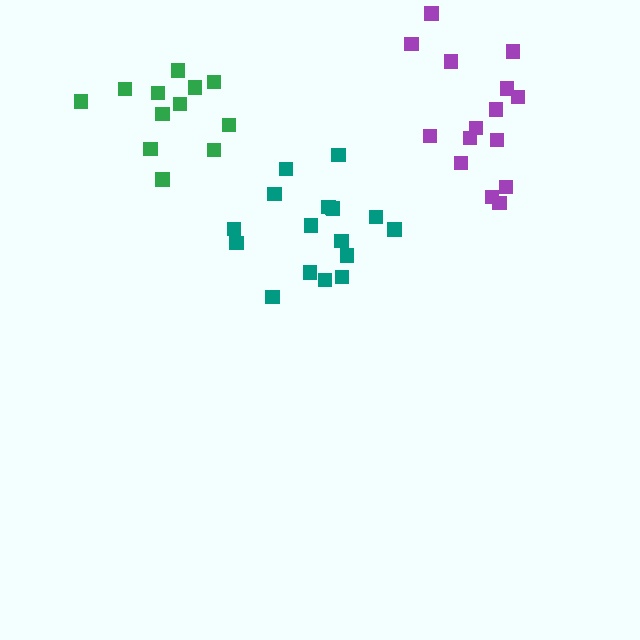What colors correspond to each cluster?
The clusters are colored: teal, green, purple.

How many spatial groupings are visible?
There are 3 spatial groupings.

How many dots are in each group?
Group 1: 17 dots, Group 2: 12 dots, Group 3: 15 dots (44 total).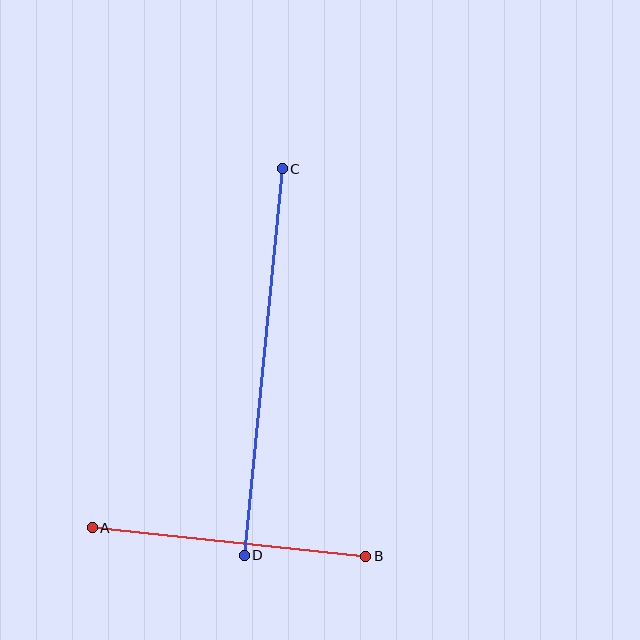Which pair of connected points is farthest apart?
Points C and D are farthest apart.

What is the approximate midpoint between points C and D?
The midpoint is at approximately (263, 362) pixels.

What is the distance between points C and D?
The distance is approximately 388 pixels.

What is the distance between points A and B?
The distance is approximately 275 pixels.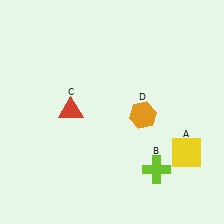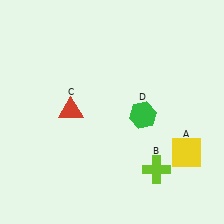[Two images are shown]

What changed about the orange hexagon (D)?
In Image 1, D is orange. In Image 2, it changed to green.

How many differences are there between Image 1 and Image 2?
There is 1 difference between the two images.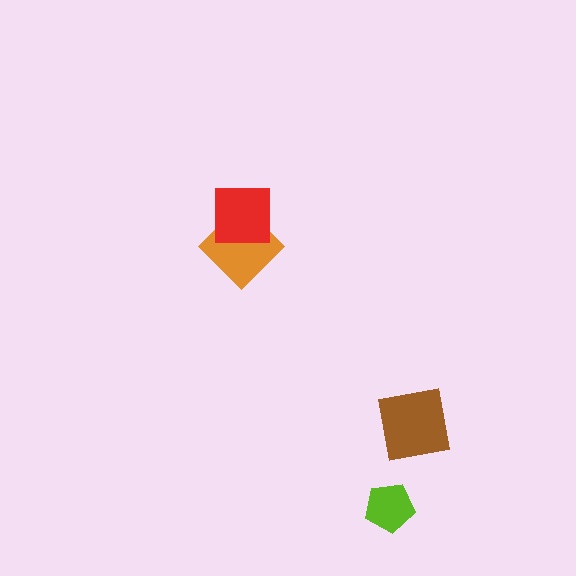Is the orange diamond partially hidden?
Yes, it is partially covered by another shape.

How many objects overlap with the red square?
1 object overlaps with the red square.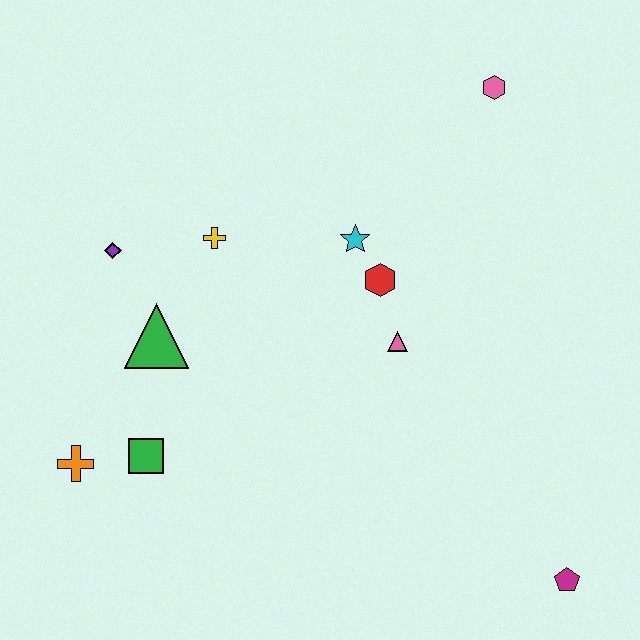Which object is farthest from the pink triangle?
The orange cross is farthest from the pink triangle.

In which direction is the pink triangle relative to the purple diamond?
The pink triangle is to the right of the purple diamond.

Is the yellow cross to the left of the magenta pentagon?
Yes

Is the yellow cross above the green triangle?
Yes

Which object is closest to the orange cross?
The green square is closest to the orange cross.